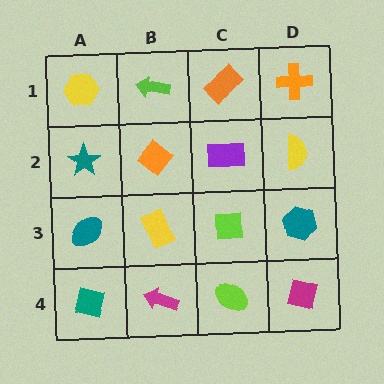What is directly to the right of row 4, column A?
A magenta arrow.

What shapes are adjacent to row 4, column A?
A teal ellipse (row 3, column A), a magenta arrow (row 4, column B).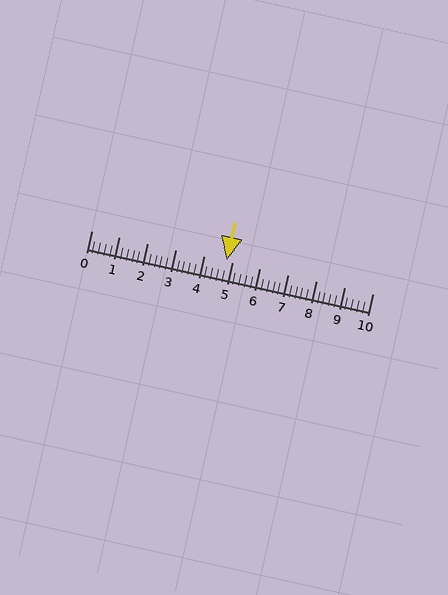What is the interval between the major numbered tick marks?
The major tick marks are spaced 1 units apart.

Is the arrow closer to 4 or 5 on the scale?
The arrow is closer to 5.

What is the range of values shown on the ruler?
The ruler shows values from 0 to 10.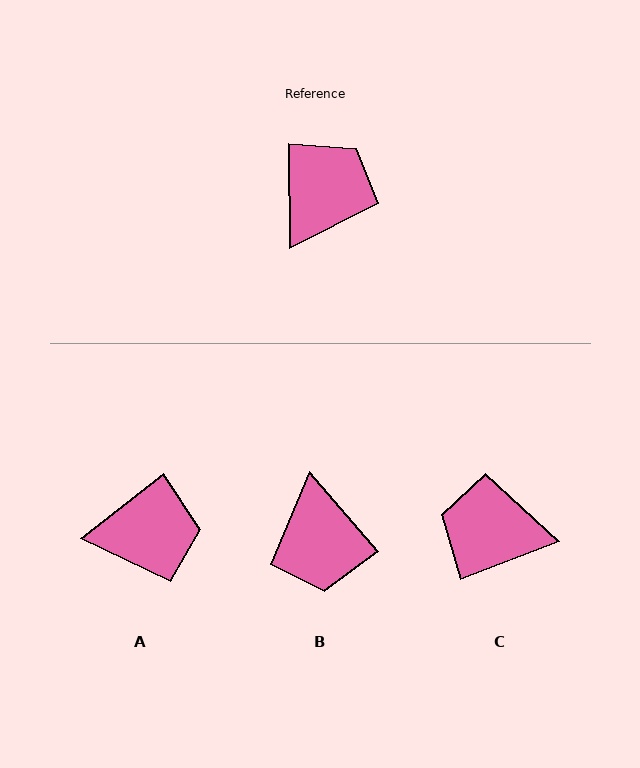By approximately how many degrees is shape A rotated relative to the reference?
Approximately 52 degrees clockwise.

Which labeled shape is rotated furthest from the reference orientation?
B, about 139 degrees away.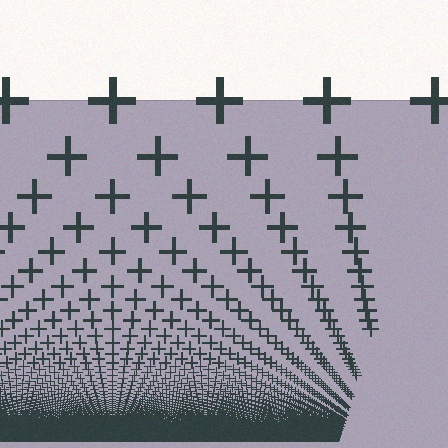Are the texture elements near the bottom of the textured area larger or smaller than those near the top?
Smaller. The gradient is inverted — elements near the bottom are smaller and denser.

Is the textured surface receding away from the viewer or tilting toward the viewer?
The surface appears to tilt toward the viewer. Texture elements get larger and sparser toward the top.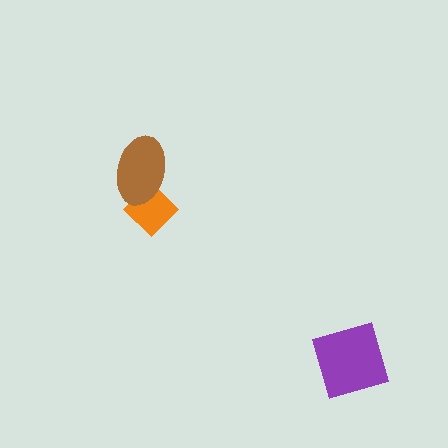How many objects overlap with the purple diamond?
0 objects overlap with the purple diamond.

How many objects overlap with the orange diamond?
1 object overlaps with the orange diamond.